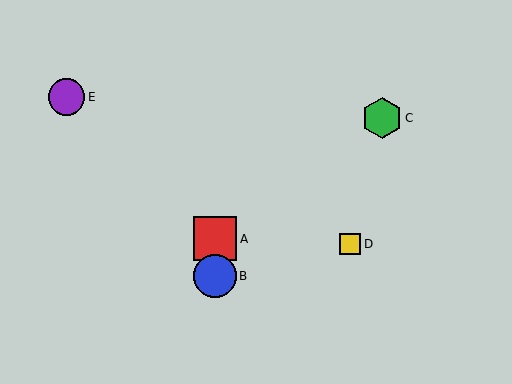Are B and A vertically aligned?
Yes, both are at x≈215.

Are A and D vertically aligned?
No, A is at x≈215 and D is at x≈350.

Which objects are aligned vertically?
Objects A, B are aligned vertically.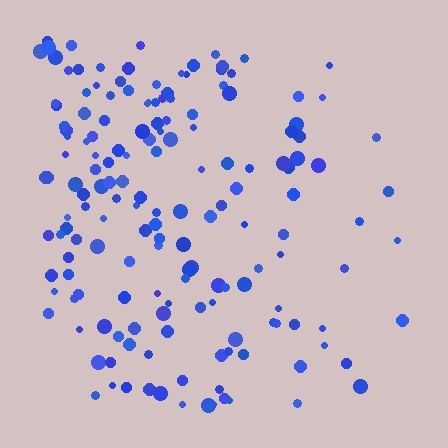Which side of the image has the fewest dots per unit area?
The right.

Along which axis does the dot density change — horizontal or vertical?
Horizontal.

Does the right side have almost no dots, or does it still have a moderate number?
Still a moderate number, just noticeably fewer than the left.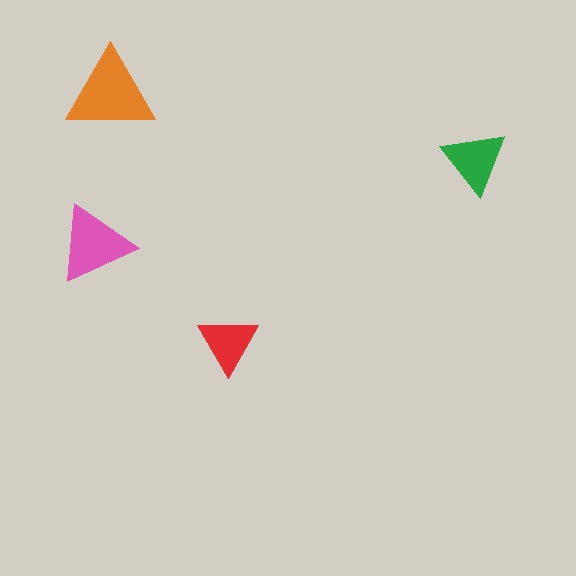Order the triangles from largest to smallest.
the orange one, the pink one, the green one, the red one.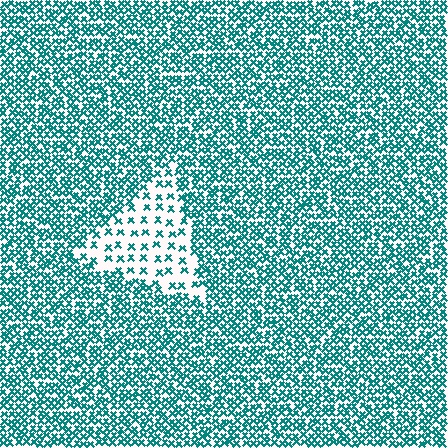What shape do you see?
I see a triangle.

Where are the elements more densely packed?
The elements are more densely packed outside the triangle boundary.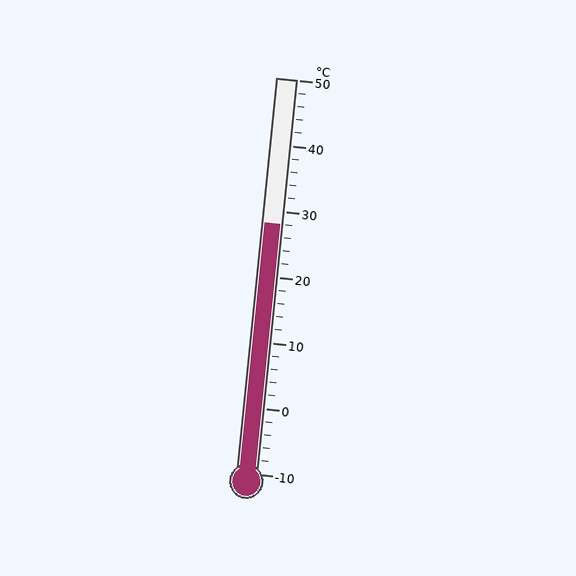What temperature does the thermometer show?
The thermometer shows approximately 28°C.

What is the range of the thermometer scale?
The thermometer scale ranges from -10°C to 50°C.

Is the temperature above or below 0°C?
The temperature is above 0°C.